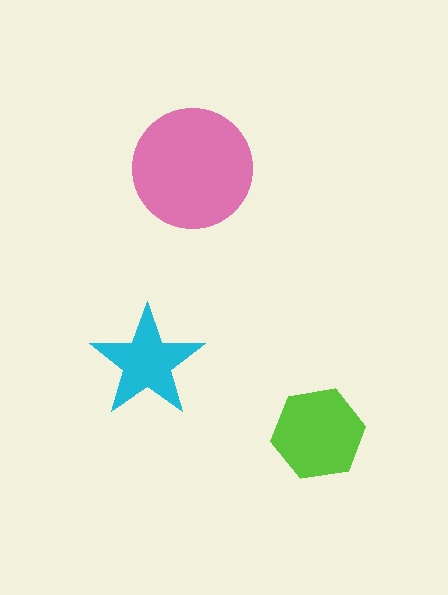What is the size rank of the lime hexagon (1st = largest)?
2nd.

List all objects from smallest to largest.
The cyan star, the lime hexagon, the pink circle.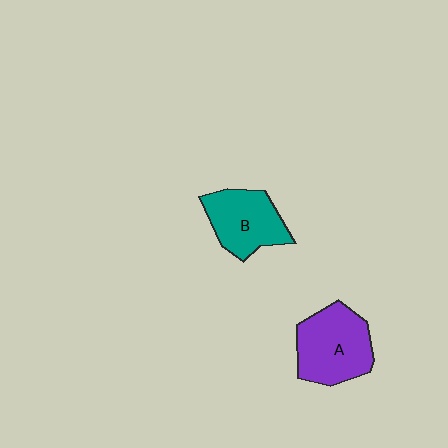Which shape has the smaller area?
Shape B (teal).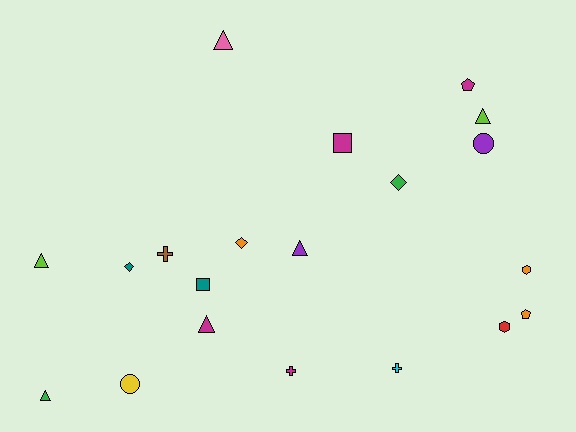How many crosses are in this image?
There are 3 crosses.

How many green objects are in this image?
There are 2 green objects.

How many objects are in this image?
There are 20 objects.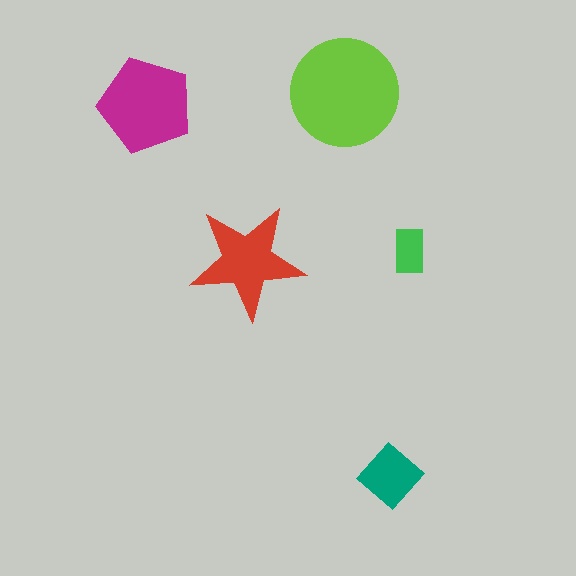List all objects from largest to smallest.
The lime circle, the magenta pentagon, the red star, the teal diamond, the green rectangle.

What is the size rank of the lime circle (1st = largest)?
1st.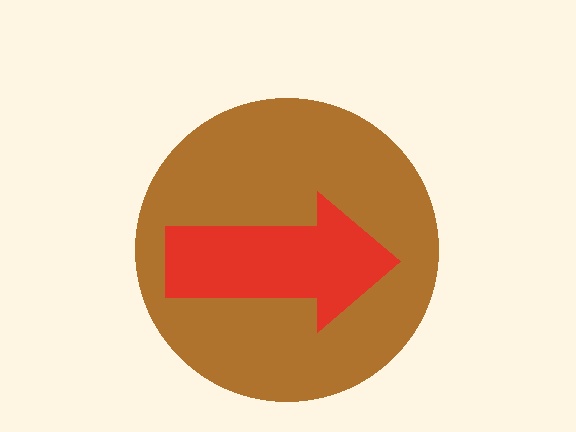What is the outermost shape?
The brown circle.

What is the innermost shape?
The red arrow.